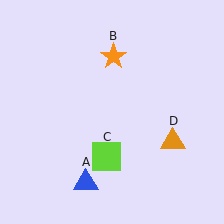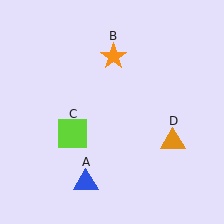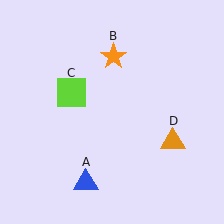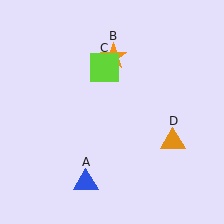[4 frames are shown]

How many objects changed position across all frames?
1 object changed position: lime square (object C).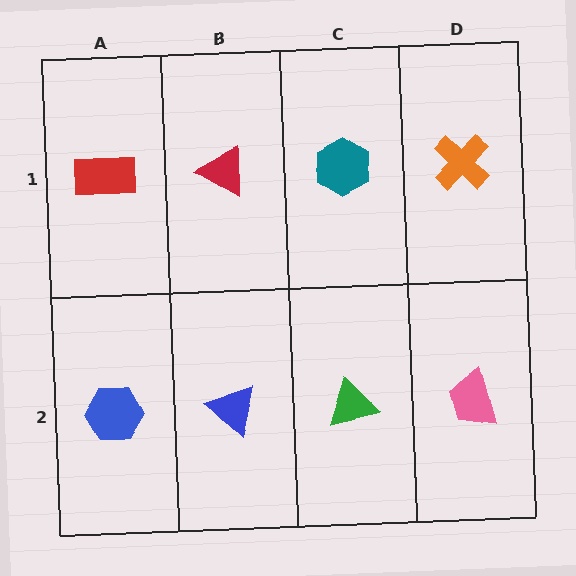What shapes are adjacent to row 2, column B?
A red triangle (row 1, column B), a blue hexagon (row 2, column A), a green triangle (row 2, column C).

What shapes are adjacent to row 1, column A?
A blue hexagon (row 2, column A), a red triangle (row 1, column B).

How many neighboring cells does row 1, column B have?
3.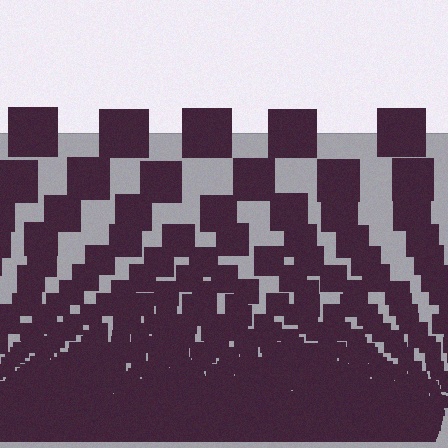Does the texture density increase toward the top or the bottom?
Density increases toward the bottom.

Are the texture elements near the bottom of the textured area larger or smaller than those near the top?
Smaller. The gradient is inverted — elements near the bottom are smaller and denser.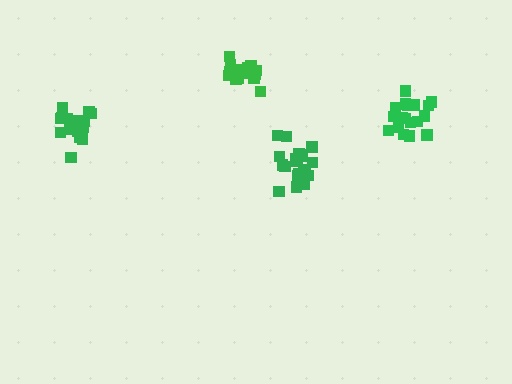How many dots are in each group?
Group 1: 20 dots, Group 2: 19 dots, Group 3: 21 dots, Group 4: 16 dots (76 total).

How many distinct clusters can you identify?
There are 4 distinct clusters.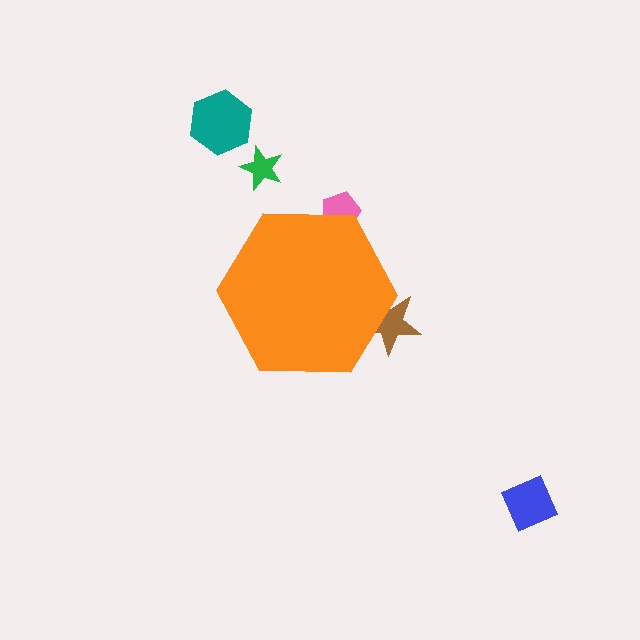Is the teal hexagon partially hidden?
No, the teal hexagon is fully visible.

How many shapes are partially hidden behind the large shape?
2 shapes are partially hidden.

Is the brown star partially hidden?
Yes, the brown star is partially hidden behind the orange hexagon.